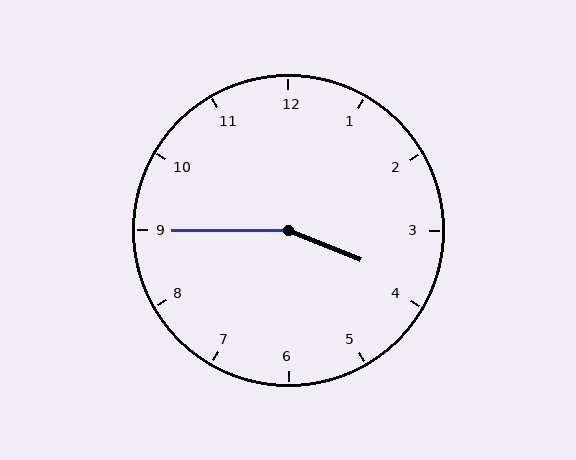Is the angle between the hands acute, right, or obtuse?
It is obtuse.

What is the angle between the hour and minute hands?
Approximately 158 degrees.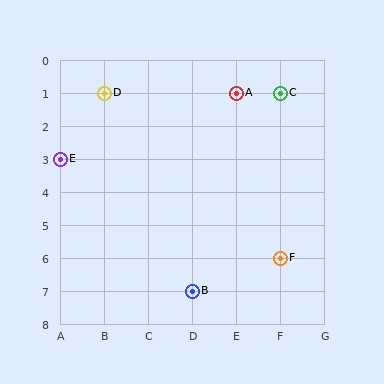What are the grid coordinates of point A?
Point A is at grid coordinates (E, 1).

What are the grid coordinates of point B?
Point B is at grid coordinates (D, 7).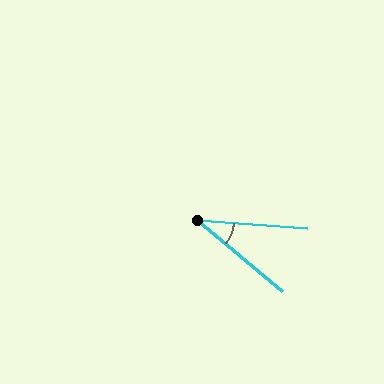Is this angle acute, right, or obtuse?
It is acute.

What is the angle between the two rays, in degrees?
Approximately 35 degrees.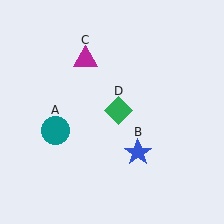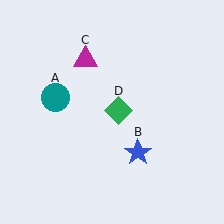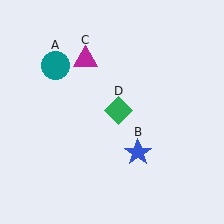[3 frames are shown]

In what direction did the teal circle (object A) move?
The teal circle (object A) moved up.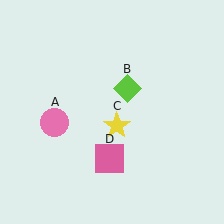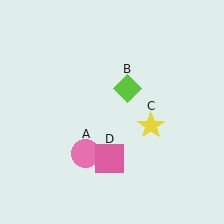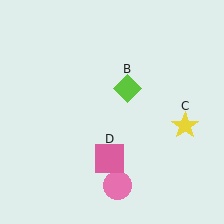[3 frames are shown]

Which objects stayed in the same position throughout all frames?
Lime diamond (object B) and pink square (object D) remained stationary.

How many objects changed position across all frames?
2 objects changed position: pink circle (object A), yellow star (object C).